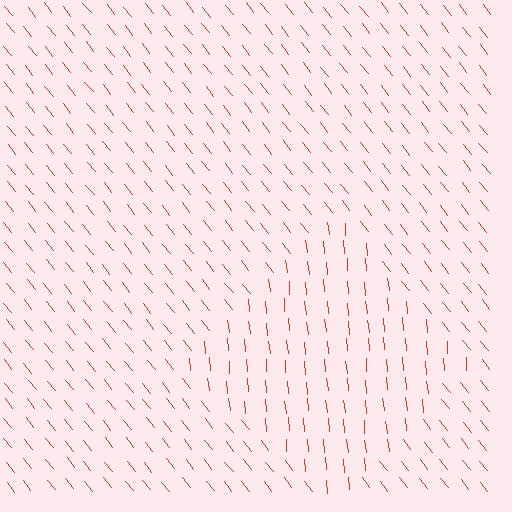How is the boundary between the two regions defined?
The boundary is defined purely by a change in line orientation (approximately 33 degrees difference). All lines are the same color and thickness.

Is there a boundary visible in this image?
Yes, there is a texture boundary formed by a change in line orientation.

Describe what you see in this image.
The image is filled with small red line segments. A diamond region in the image has lines oriented differently from the surrounding lines, creating a visible texture boundary.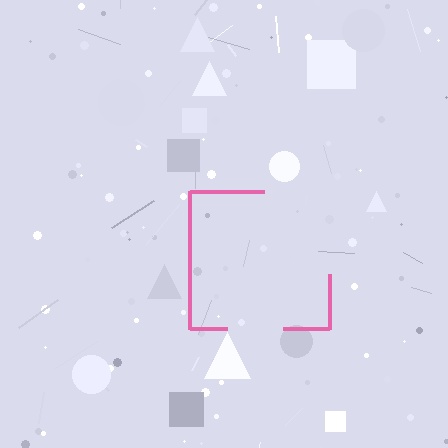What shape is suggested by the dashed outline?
The dashed outline suggests a square.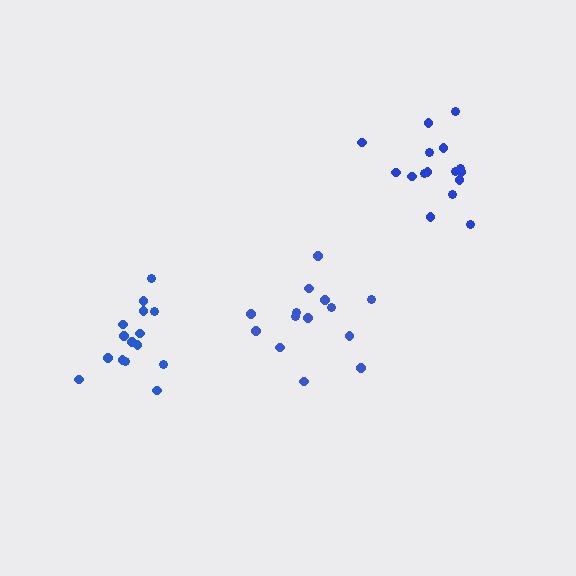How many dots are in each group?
Group 1: 16 dots, Group 2: 15 dots, Group 3: 14 dots (45 total).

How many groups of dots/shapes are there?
There are 3 groups.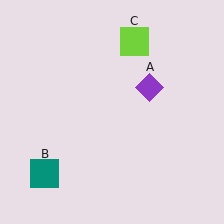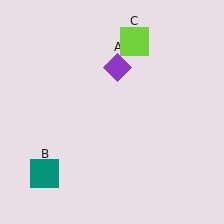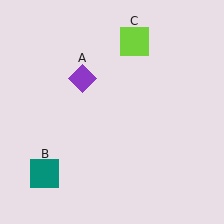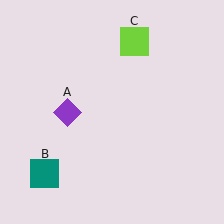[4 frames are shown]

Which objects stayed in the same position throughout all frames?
Teal square (object B) and lime square (object C) remained stationary.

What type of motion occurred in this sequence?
The purple diamond (object A) rotated counterclockwise around the center of the scene.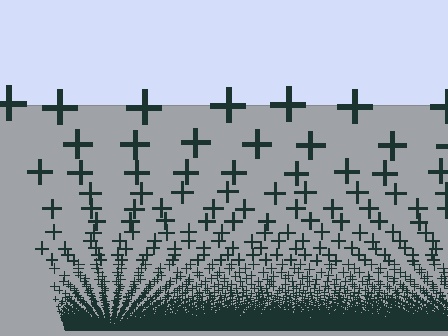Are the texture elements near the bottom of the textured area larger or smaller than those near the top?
Smaller. The gradient is inverted — elements near the bottom are smaller and denser.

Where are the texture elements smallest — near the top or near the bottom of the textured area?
Near the bottom.